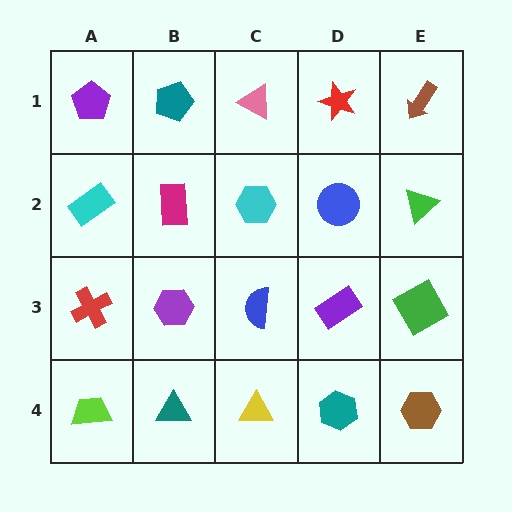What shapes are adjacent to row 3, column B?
A magenta rectangle (row 2, column B), a teal triangle (row 4, column B), a red cross (row 3, column A), a blue semicircle (row 3, column C).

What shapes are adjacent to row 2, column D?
A red star (row 1, column D), a purple rectangle (row 3, column D), a cyan hexagon (row 2, column C), a green triangle (row 2, column E).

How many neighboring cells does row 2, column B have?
4.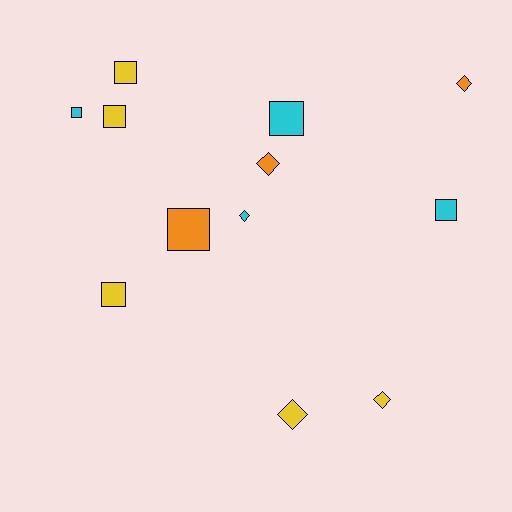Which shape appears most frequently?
Square, with 7 objects.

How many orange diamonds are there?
There are 2 orange diamonds.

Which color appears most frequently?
Yellow, with 5 objects.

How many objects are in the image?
There are 12 objects.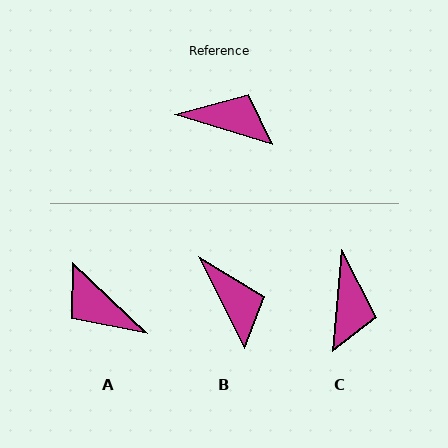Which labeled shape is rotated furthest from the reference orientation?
A, about 154 degrees away.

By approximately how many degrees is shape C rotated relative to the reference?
Approximately 78 degrees clockwise.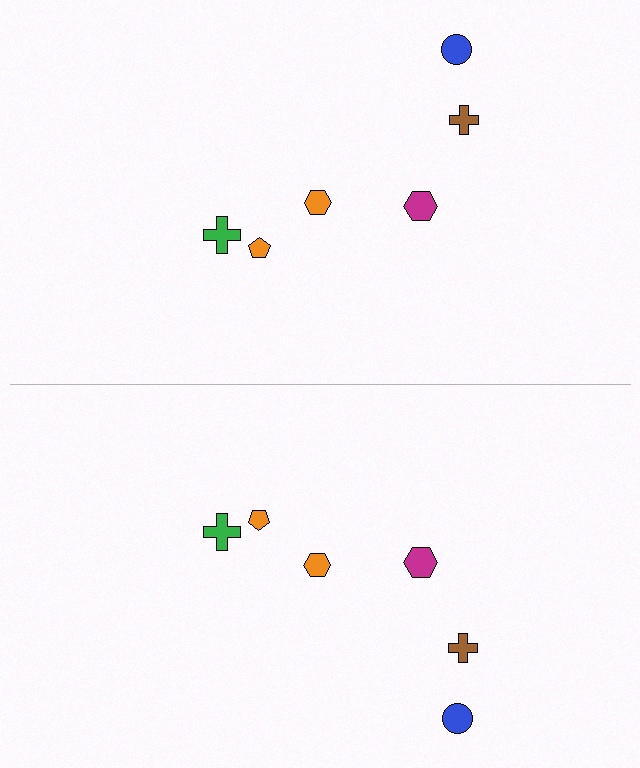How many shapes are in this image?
There are 12 shapes in this image.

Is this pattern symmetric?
Yes, this pattern has bilateral (reflection) symmetry.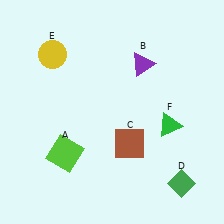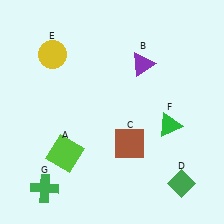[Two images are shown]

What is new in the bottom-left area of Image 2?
A green cross (G) was added in the bottom-left area of Image 2.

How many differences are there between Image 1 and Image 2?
There is 1 difference between the two images.